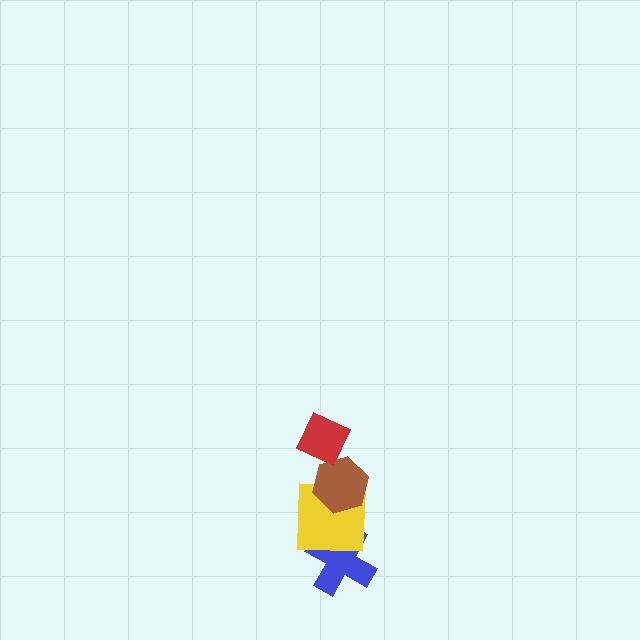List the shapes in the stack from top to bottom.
From top to bottom: the red diamond, the brown hexagon, the yellow square, the blue cross.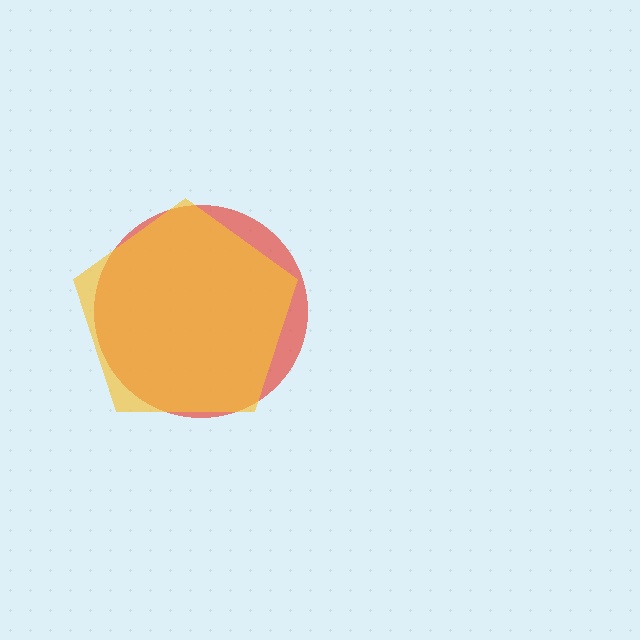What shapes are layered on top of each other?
The layered shapes are: a red circle, a yellow pentagon.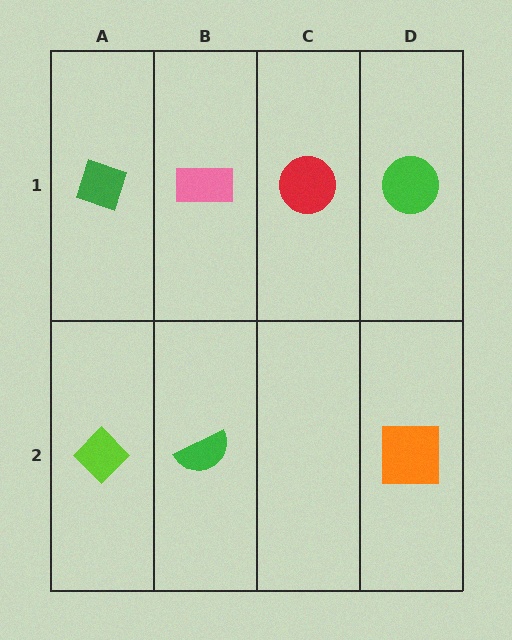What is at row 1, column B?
A pink rectangle.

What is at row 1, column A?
A green diamond.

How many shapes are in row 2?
3 shapes.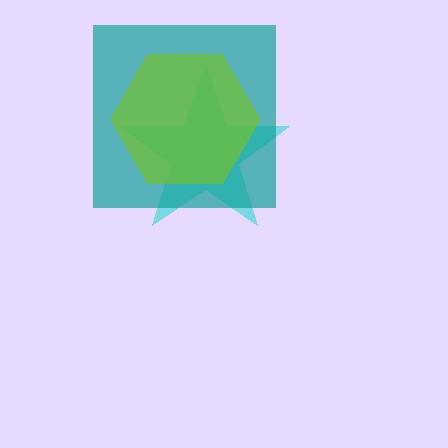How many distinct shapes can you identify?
There are 3 distinct shapes: a cyan star, a teal square, a lime hexagon.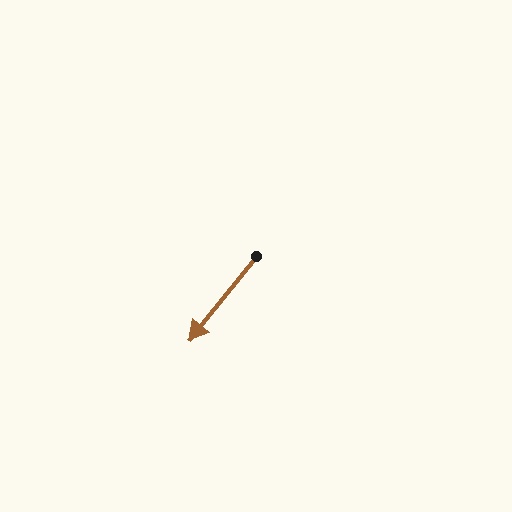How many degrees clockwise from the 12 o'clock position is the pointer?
Approximately 218 degrees.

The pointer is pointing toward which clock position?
Roughly 7 o'clock.